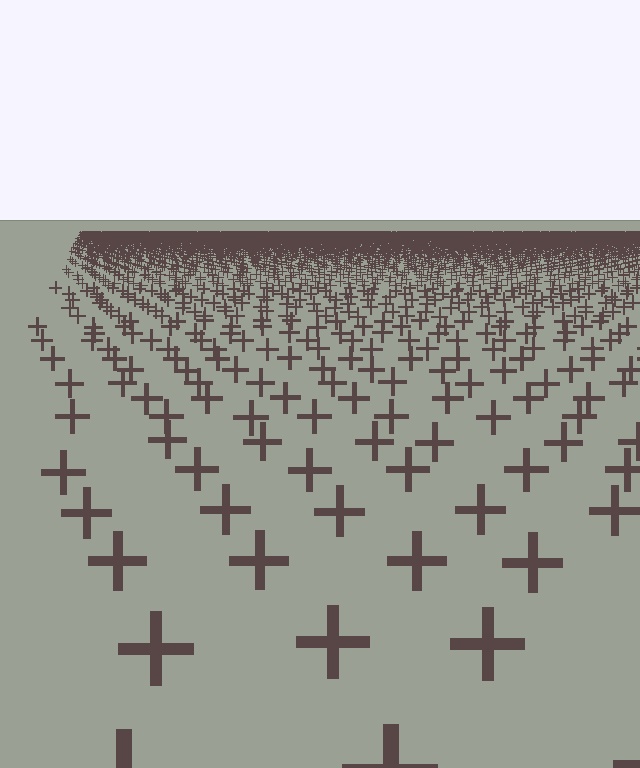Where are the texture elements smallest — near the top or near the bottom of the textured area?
Near the top.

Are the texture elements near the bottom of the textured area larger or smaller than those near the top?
Larger. Near the bottom, elements are closer to the viewer and appear at a bigger on-screen size.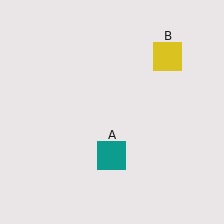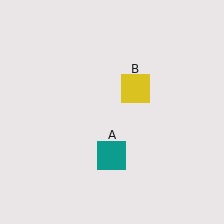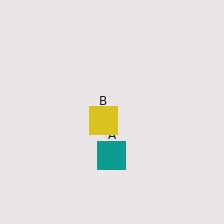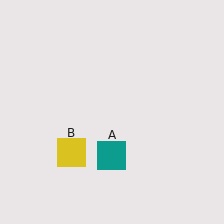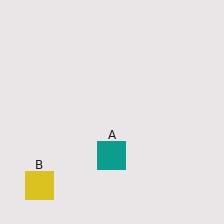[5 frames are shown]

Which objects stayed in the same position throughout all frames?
Teal square (object A) remained stationary.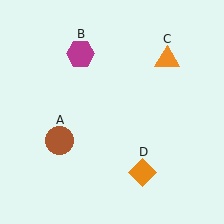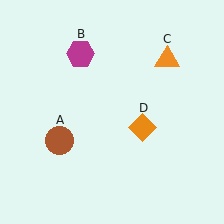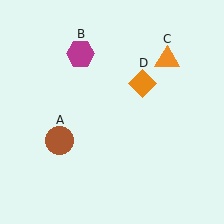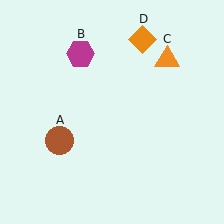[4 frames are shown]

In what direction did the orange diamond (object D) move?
The orange diamond (object D) moved up.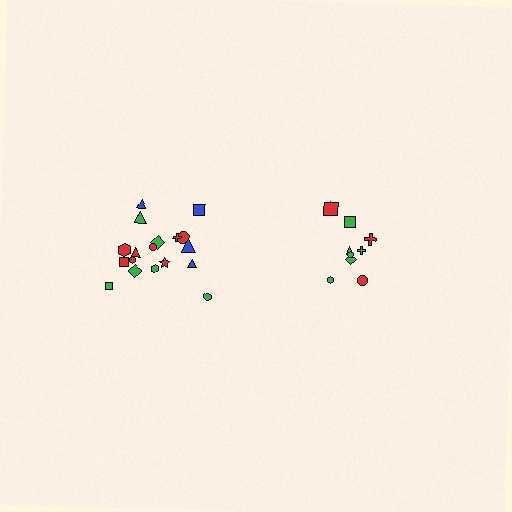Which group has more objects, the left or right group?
The left group.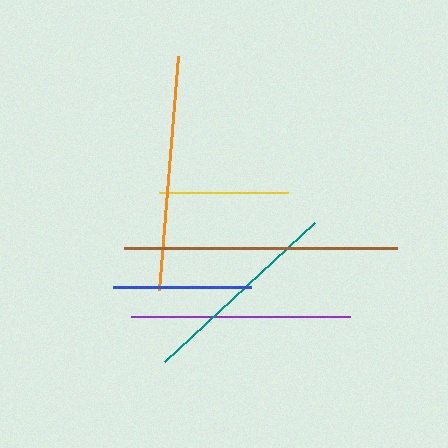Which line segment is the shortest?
The yellow line is the shortest at approximately 130 pixels.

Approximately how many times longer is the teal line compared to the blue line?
The teal line is approximately 1.5 times the length of the blue line.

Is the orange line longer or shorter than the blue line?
The orange line is longer than the blue line.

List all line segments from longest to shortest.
From longest to shortest: brown, orange, purple, teal, blue, yellow.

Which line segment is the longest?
The brown line is the longest at approximately 273 pixels.